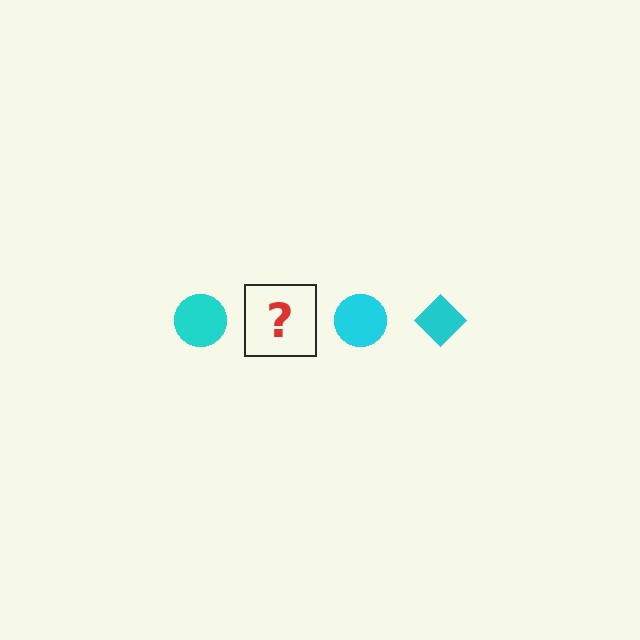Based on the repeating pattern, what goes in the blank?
The blank should be a cyan diamond.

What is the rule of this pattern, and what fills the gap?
The rule is that the pattern cycles through circle, diamond shapes in cyan. The gap should be filled with a cyan diamond.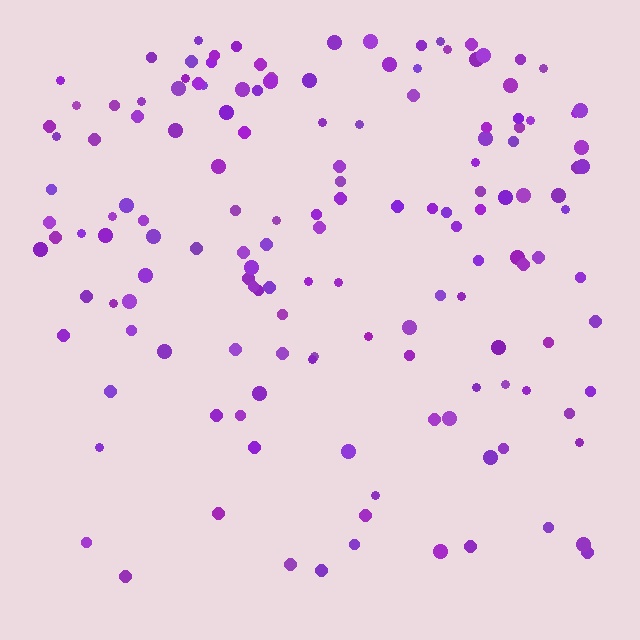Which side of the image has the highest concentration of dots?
The top.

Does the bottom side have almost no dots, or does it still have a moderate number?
Still a moderate number, just noticeably fewer than the top.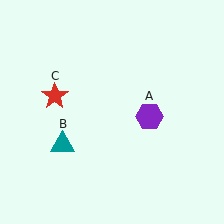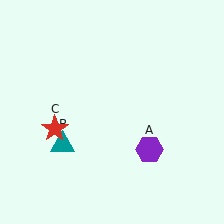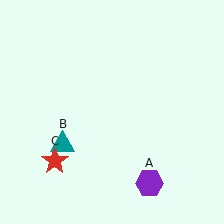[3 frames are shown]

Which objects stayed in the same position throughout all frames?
Teal triangle (object B) remained stationary.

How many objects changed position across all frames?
2 objects changed position: purple hexagon (object A), red star (object C).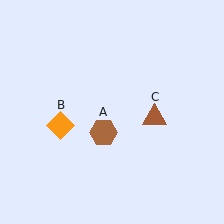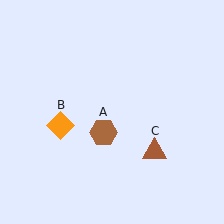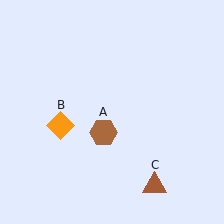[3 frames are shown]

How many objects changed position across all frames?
1 object changed position: brown triangle (object C).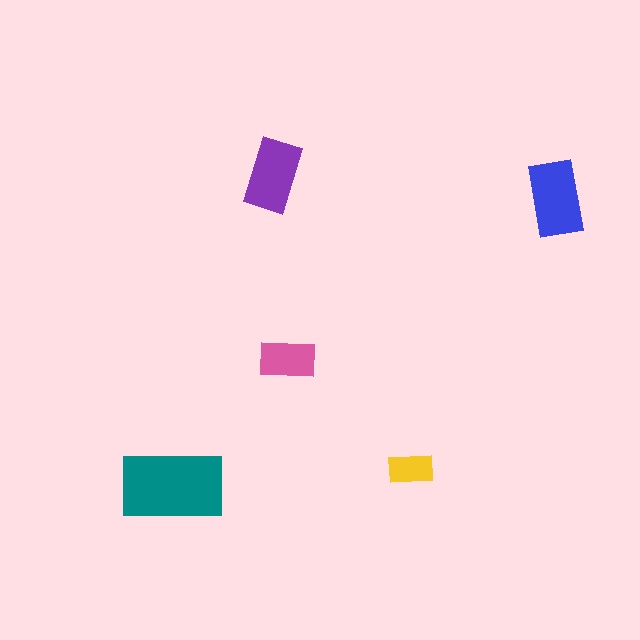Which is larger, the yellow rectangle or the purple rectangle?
The purple one.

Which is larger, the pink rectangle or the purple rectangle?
The purple one.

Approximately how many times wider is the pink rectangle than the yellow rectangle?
About 1.5 times wider.